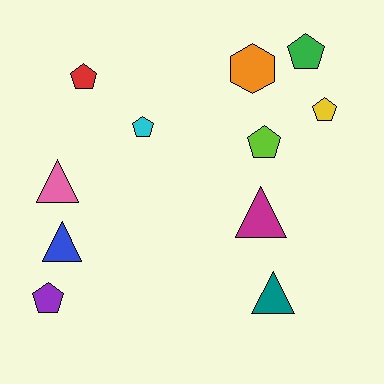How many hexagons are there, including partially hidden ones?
There is 1 hexagon.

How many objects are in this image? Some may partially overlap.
There are 11 objects.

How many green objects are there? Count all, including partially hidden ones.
There is 1 green object.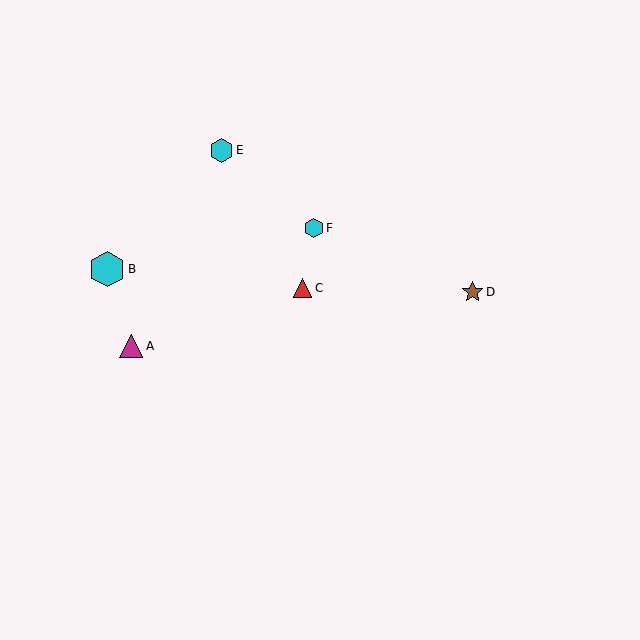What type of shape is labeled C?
Shape C is a red triangle.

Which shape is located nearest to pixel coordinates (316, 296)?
The red triangle (labeled C) at (303, 288) is nearest to that location.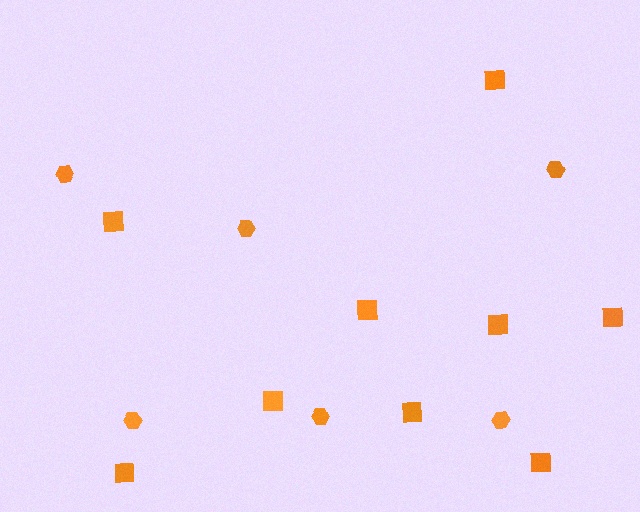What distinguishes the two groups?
There are 2 groups: one group of squares (9) and one group of hexagons (6).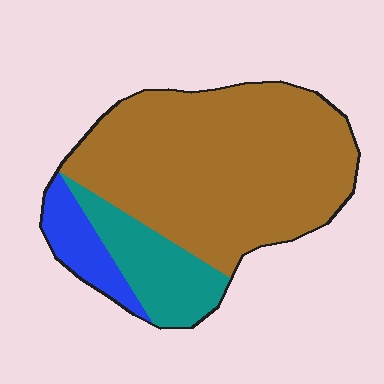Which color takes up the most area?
Brown, at roughly 70%.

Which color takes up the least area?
Blue, at roughly 10%.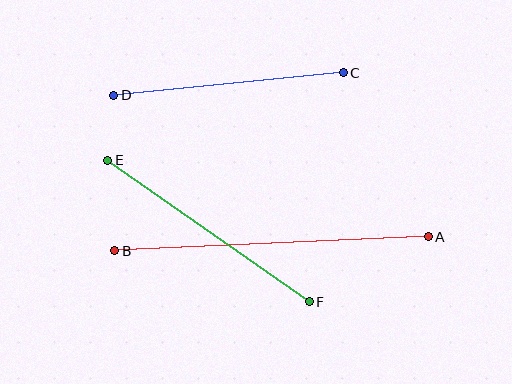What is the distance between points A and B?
The distance is approximately 314 pixels.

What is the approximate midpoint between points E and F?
The midpoint is at approximately (208, 231) pixels.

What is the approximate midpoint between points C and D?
The midpoint is at approximately (229, 84) pixels.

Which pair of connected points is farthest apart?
Points A and B are farthest apart.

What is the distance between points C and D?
The distance is approximately 231 pixels.